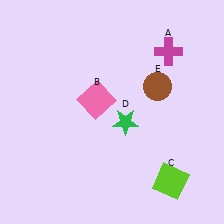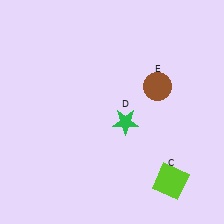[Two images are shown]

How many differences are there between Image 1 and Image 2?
There are 2 differences between the two images.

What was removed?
The magenta cross (A), the pink square (B) were removed in Image 2.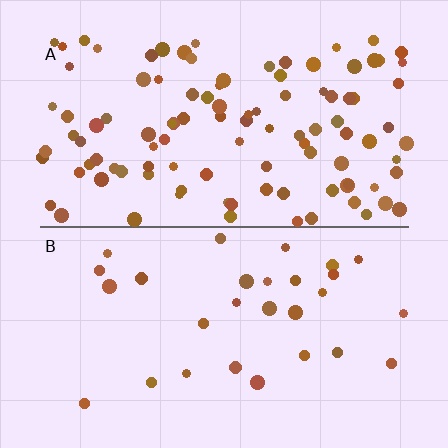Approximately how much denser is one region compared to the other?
Approximately 3.6× — region A over region B.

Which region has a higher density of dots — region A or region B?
A (the top).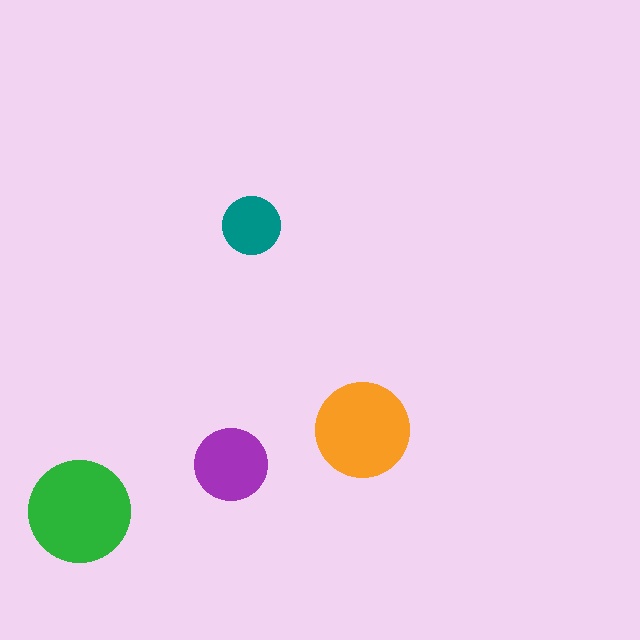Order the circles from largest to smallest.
the green one, the orange one, the purple one, the teal one.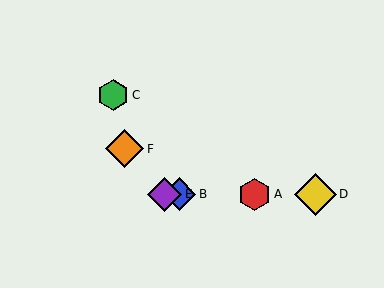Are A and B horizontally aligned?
Yes, both are at y≈194.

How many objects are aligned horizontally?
4 objects (A, B, D, E) are aligned horizontally.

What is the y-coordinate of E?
Object E is at y≈194.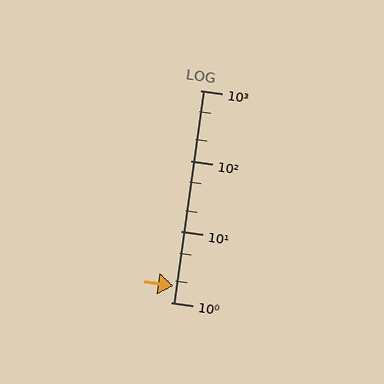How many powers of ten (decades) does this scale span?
The scale spans 3 decades, from 1 to 1000.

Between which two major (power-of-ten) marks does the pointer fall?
The pointer is between 1 and 10.